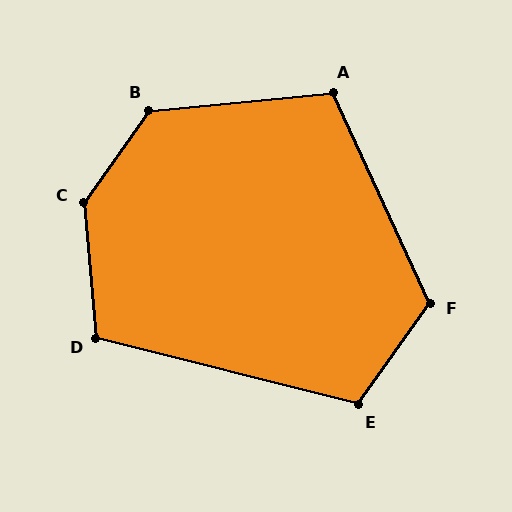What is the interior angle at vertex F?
Approximately 120 degrees (obtuse).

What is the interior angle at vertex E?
Approximately 111 degrees (obtuse).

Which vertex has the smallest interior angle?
D, at approximately 109 degrees.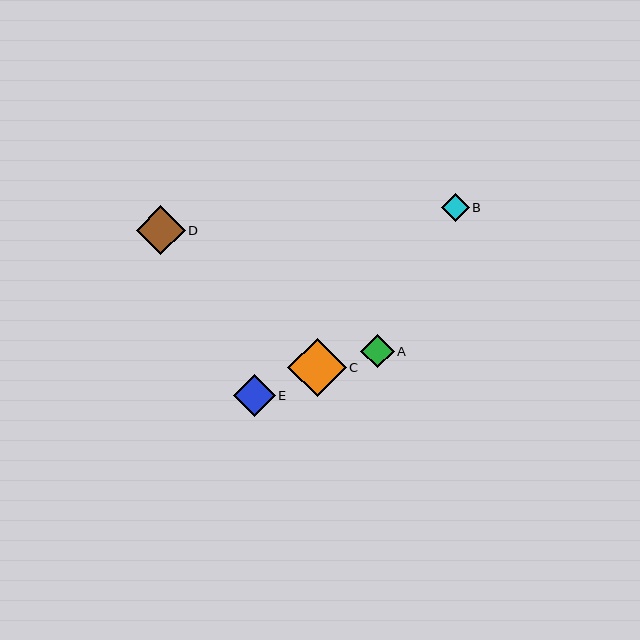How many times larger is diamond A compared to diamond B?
Diamond A is approximately 1.2 times the size of diamond B.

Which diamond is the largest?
Diamond C is the largest with a size of approximately 58 pixels.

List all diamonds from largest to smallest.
From largest to smallest: C, D, E, A, B.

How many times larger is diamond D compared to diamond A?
Diamond D is approximately 1.4 times the size of diamond A.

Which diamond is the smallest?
Diamond B is the smallest with a size of approximately 28 pixels.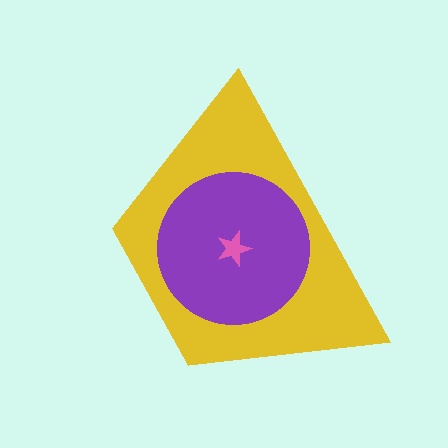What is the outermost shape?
The yellow trapezoid.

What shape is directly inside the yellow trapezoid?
The purple circle.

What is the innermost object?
The pink star.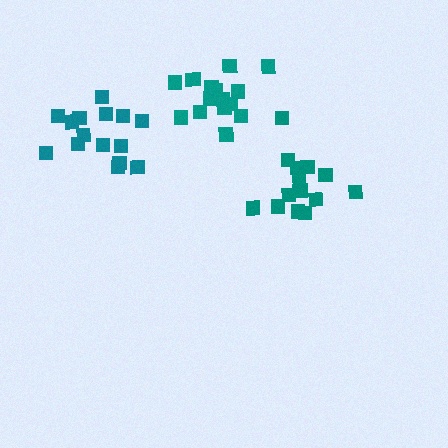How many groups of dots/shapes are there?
There are 3 groups.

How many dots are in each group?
Group 1: 16 dots, Group 2: 15 dots, Group 3: 15 dots (46 total).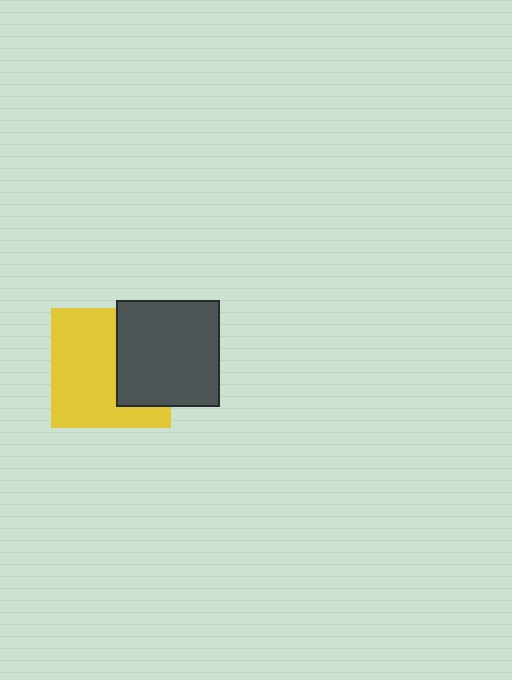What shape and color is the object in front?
The object in front is a dark gray rectangle.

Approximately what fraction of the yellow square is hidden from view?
Roughly 39% of the yellow square is hidden behind the dark gray rectangle.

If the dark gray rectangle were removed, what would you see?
You would see the complete yellow square.